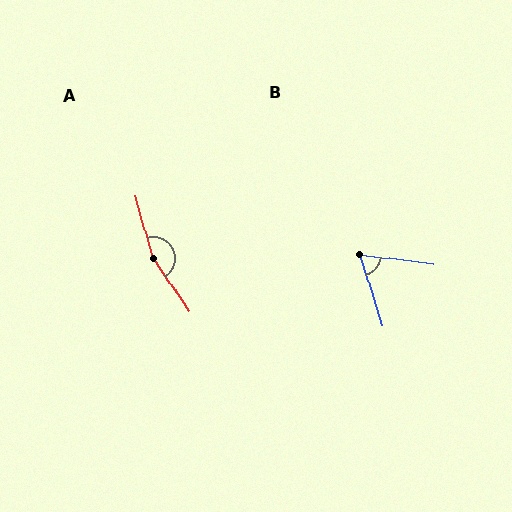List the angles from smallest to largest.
B (65°), A (162°).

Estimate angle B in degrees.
Approximately 65 degrees.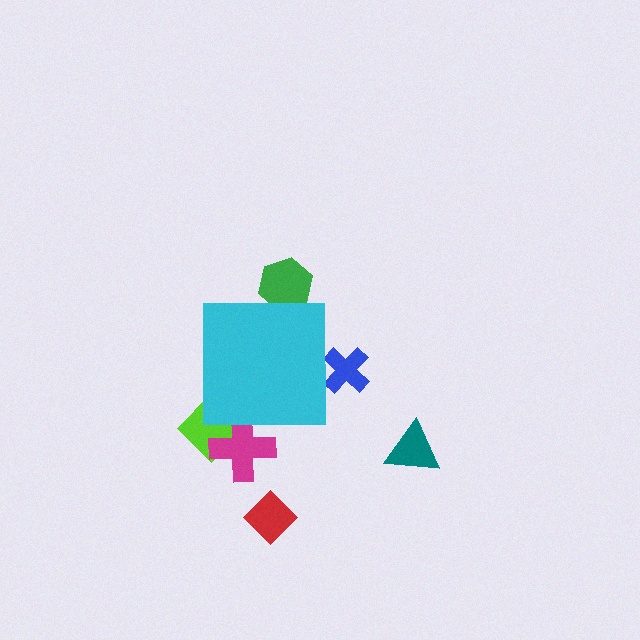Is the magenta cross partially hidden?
Yes, the magenta cross is partially hidden behind the cyan square.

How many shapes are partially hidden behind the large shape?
4 shapes are partially hidden.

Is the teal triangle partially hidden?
No, the teal triangle is fully visible.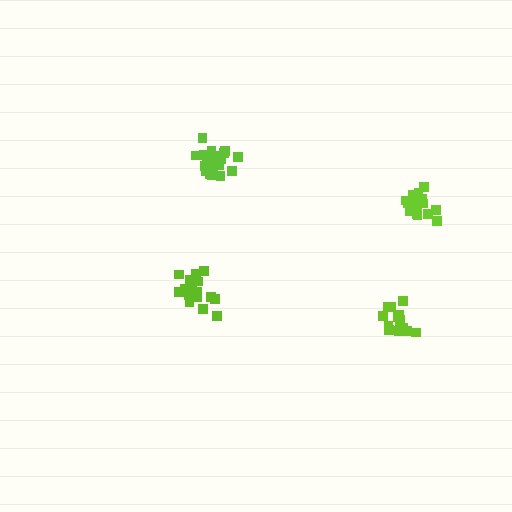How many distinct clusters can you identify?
There are 4 distinct clusters.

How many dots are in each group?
Group 1: 16 dots, Group 2: 16 dots, Group 3: 21 dots, Group 4: 17 dots (70 total).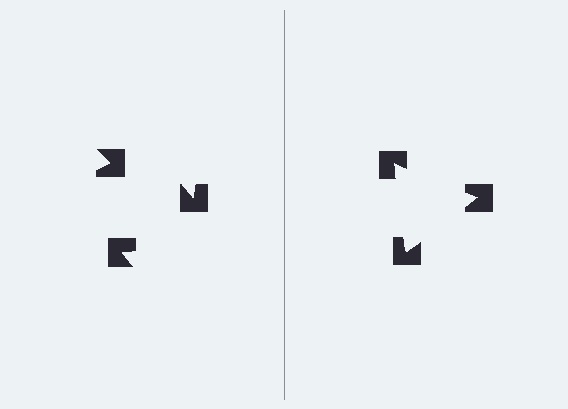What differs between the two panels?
The notched squares are positioned identically on both sides; only the wedge orientations differ. On the right they align to a triangle; on the left they are misaligned.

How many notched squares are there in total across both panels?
6 — 3 on each side.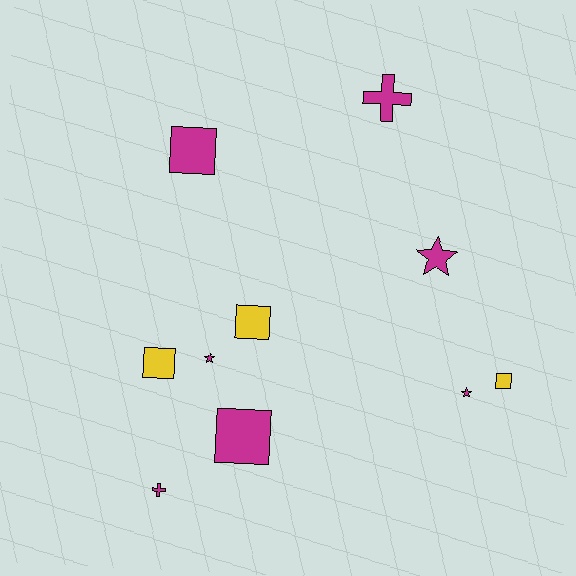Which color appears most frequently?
Magenta, with 7 objects.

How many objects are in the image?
There are 10 objects.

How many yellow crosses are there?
There are no yellow crosses.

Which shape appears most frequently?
Square, with 5 objects.